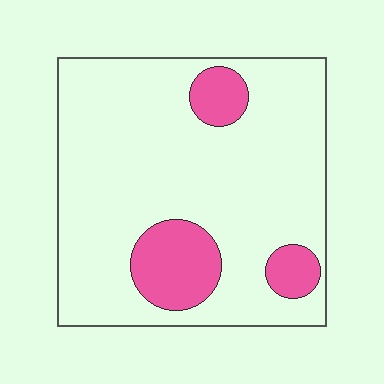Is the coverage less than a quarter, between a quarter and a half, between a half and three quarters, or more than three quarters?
Less than a quarter.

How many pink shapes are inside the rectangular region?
3.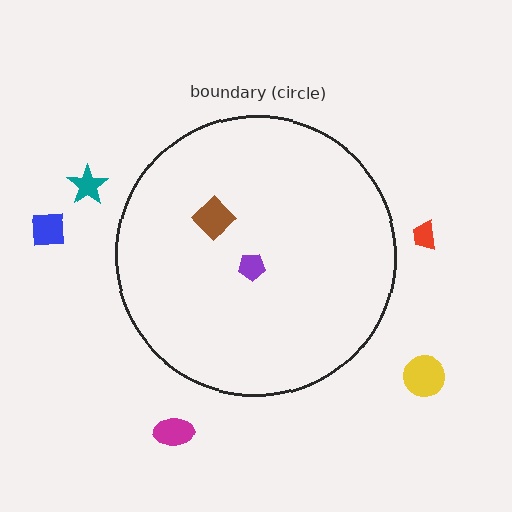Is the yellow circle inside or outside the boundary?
Outside.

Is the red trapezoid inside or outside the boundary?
Outside.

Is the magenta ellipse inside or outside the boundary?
Outside.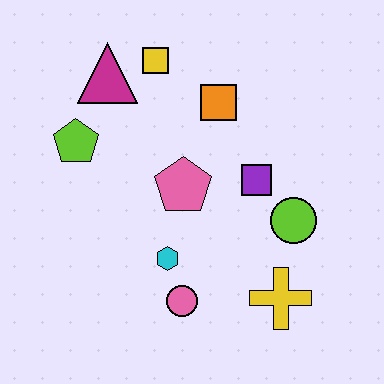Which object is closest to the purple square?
The lime circle is closest to the purple square.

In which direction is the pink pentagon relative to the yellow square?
The pink pentagon is below the yellow square.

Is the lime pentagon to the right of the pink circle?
No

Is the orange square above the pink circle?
Yes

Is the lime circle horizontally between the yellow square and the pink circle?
No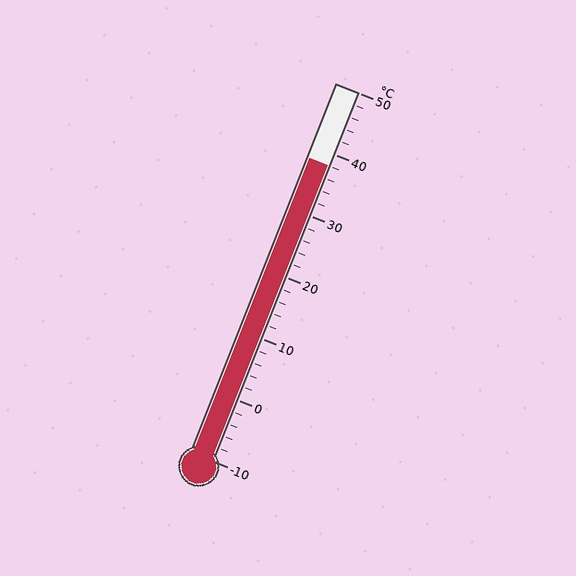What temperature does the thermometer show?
The thermometer shows approximately 38°C.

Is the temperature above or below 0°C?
The temperature is above 0°C.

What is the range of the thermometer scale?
The thermometer scale ranges from -10°C to 50°C.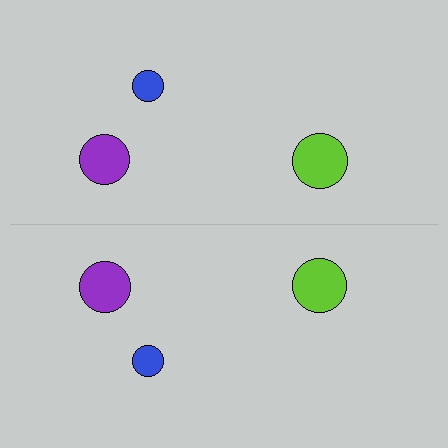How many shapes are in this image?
There are 6 shapes in this image.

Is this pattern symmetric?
Yes, this pattern has bilateral (reflection) symmetry.